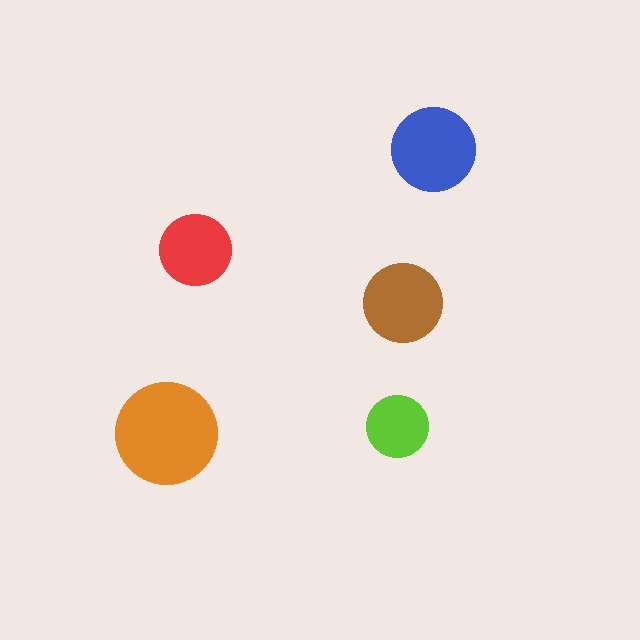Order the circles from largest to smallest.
the orange one, the blue one, the brown one, the red one, the lime one.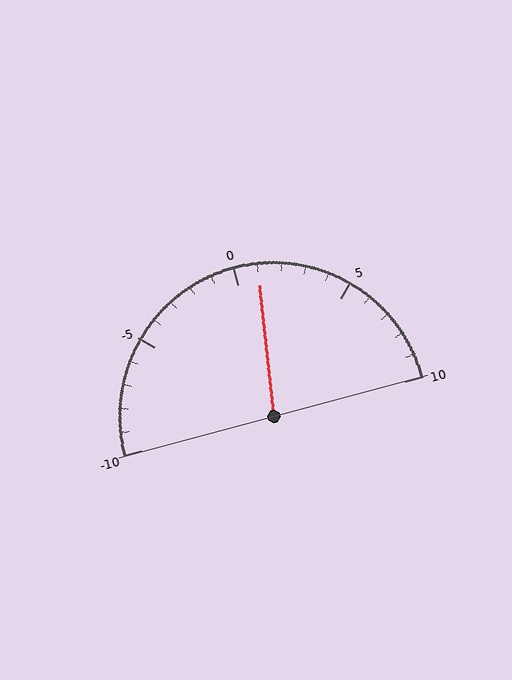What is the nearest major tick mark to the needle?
The nearest major tick mark is 0.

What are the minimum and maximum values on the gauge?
The gauge ranges from -10 to 10.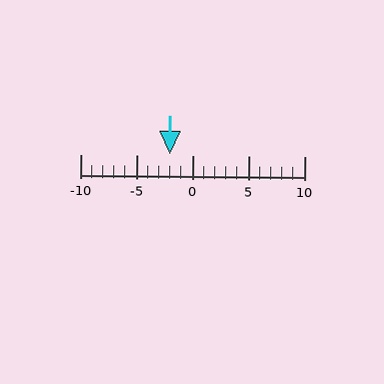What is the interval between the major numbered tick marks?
The major tick marks are spaced 5 units apart.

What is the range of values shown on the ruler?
The ruler shows values from -10 to 10.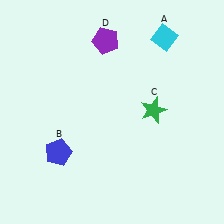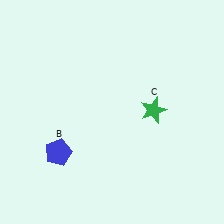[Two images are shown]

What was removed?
The cyan diamond (A), the purple pentagon (D) were removed in Image 2.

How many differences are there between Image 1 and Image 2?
There are 2 differences between the two images.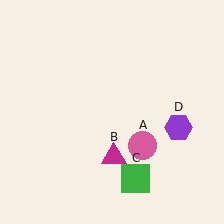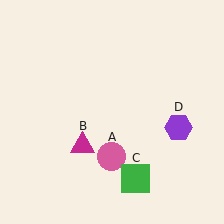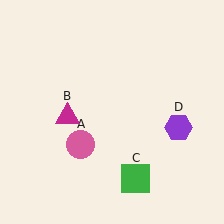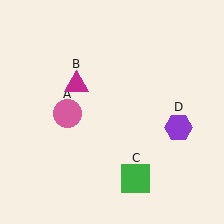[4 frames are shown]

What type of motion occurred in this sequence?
The pink circle (object A), magenta triangle (object B) rotated clockwise around the center of the scene.